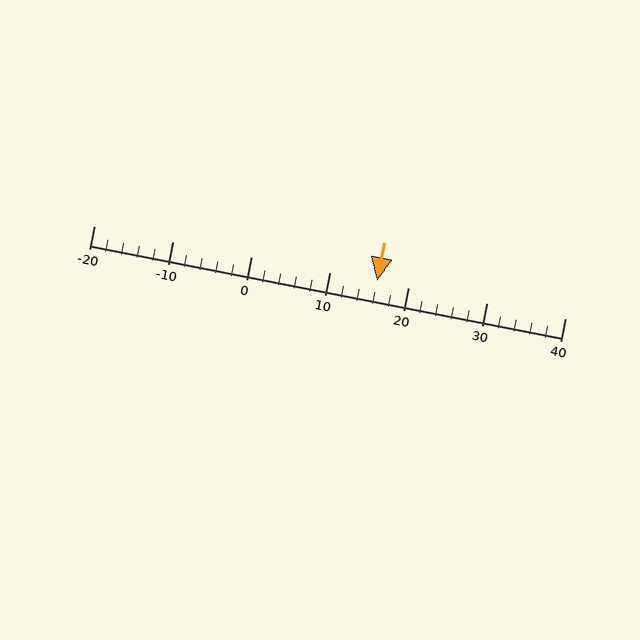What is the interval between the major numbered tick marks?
The major tick marks are spaced 10 units apart.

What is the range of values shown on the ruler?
The ruler shows values from -20 to 40.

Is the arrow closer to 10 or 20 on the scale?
The arrow is closer to 20.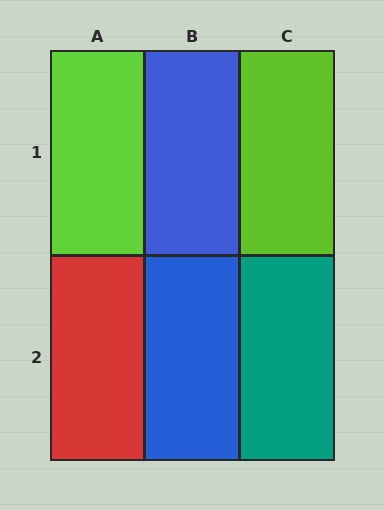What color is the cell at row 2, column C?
Teal.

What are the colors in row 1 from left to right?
Lime, blue, lime.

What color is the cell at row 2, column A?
Red.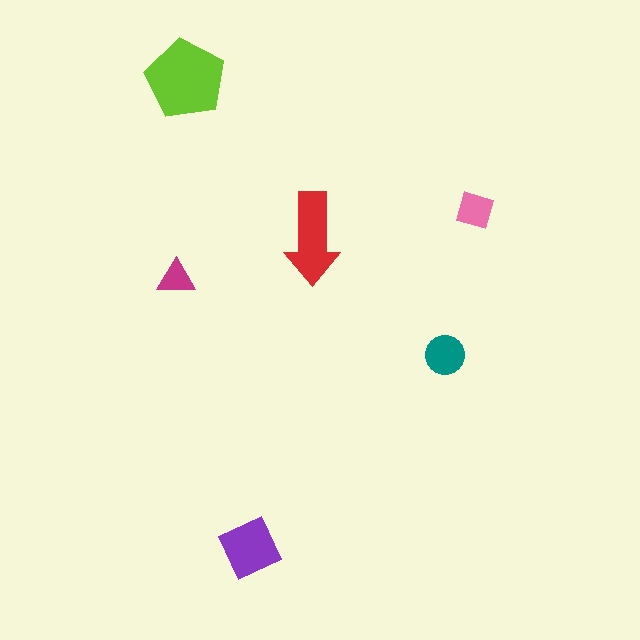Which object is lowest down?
The purple square is bottommost.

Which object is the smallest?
The magenta triangle.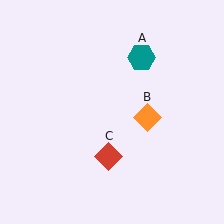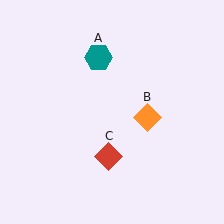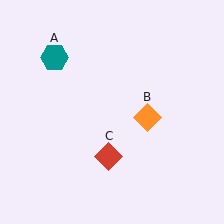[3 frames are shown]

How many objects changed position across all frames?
1 object changed position: teal hexagon (object A).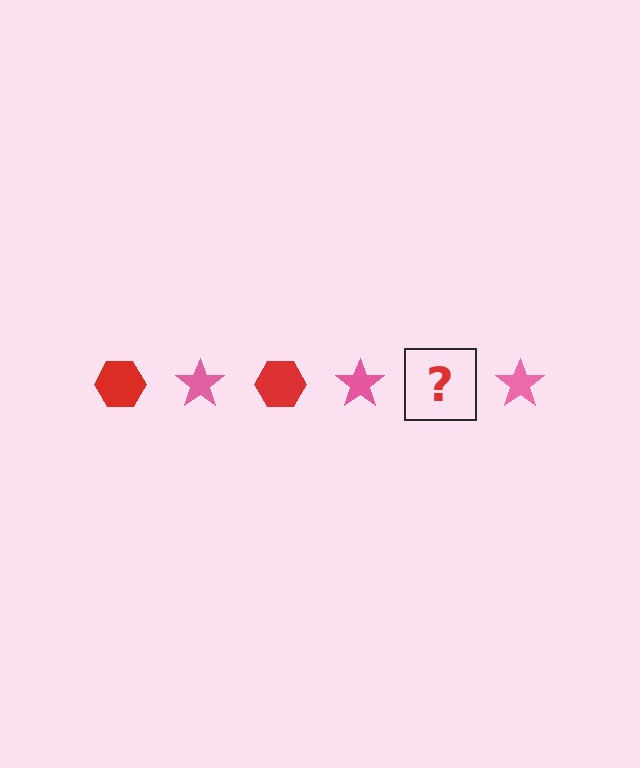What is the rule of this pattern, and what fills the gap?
The rule is that the pattern alternates between red hexagon and pink star. The gap should be filled with a red hexagon.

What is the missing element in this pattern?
The missing element is a red hexagon.